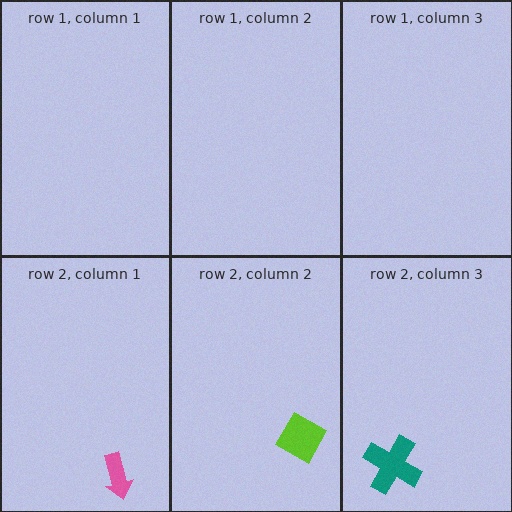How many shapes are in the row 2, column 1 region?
1.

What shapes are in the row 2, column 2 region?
The lime square.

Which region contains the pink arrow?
The row 2, column 1 region.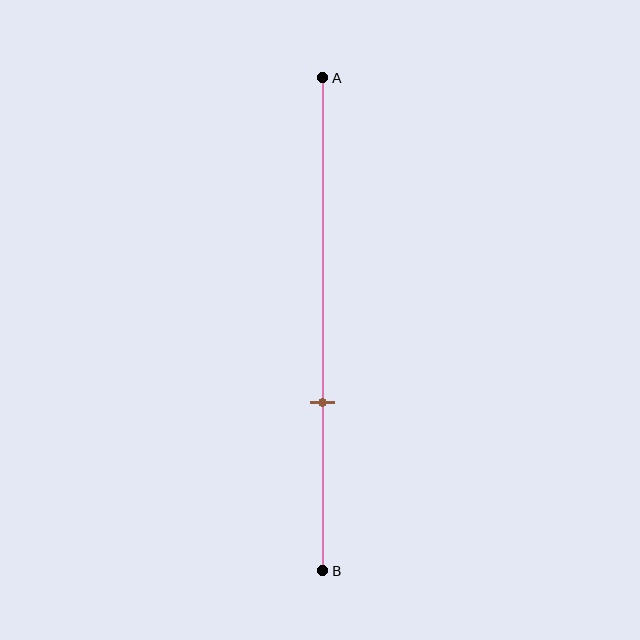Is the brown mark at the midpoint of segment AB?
No, the mark is at about 65% from A, not at the 50% midpoint.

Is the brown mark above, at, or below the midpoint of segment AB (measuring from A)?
The brown mark is below the midpoint of segment AB.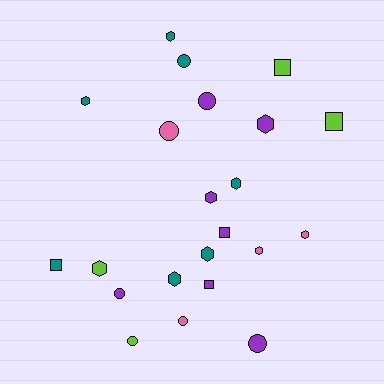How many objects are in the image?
There are 22 objects.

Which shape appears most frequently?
Hexagon, with 10 objects.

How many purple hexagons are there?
There are 2 purple hexagons.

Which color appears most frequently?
Teal, with 7 objects.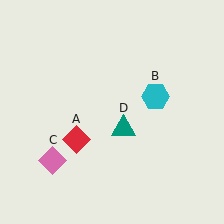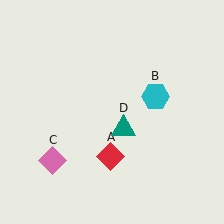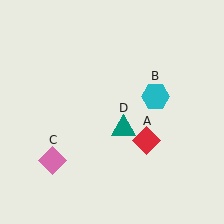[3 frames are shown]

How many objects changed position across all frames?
1 object changed position: red diamond (object A).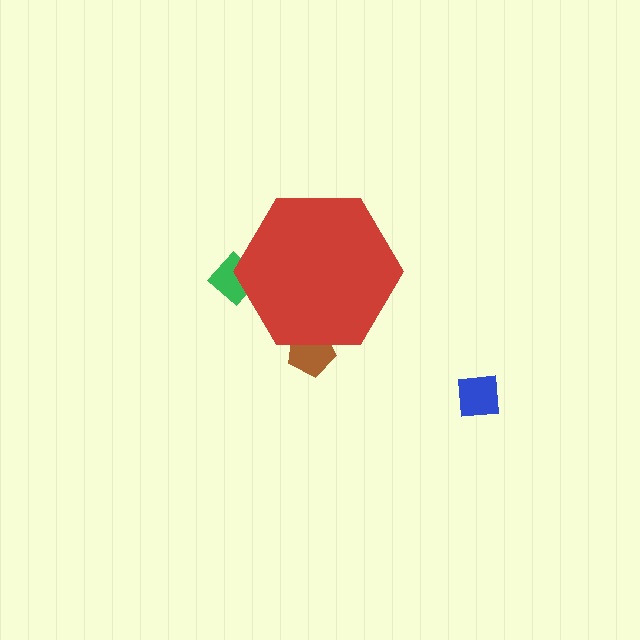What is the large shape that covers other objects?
A red hexagon.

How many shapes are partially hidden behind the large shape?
2 shapes are partially hidden.